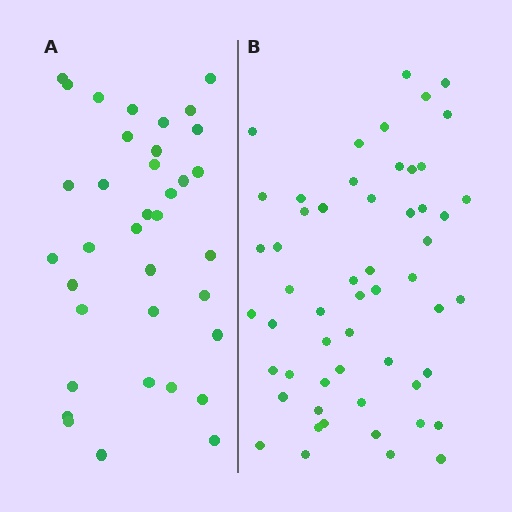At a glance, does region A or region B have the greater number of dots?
Region B (the right region) has more dots.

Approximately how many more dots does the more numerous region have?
Region B has approximately 20 more dots than region A.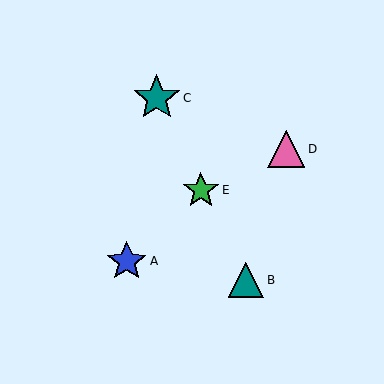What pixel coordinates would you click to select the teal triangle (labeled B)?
Click at (246, 280) to select the teal triangle B.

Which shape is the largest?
The teal star (labeled C) is the largest.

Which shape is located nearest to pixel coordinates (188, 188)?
The green star (labeled E) at (201, 190) is nearest to that location.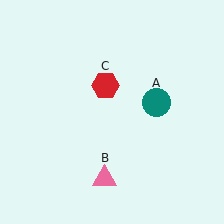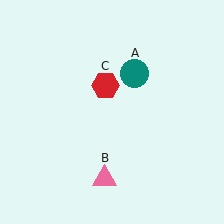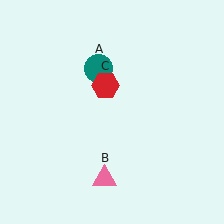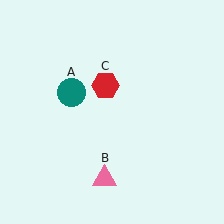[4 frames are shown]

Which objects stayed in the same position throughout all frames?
Pink triangle (object B) and red hexagon (object C) remained stationary.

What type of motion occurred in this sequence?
The teal circle (object A) rotated counterclockwise around the center of the scene.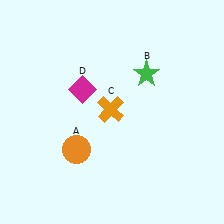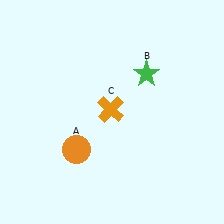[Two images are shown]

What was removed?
The magenta diamond (D) was removed in Image 2.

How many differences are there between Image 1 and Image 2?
There is 1 difference between the two images.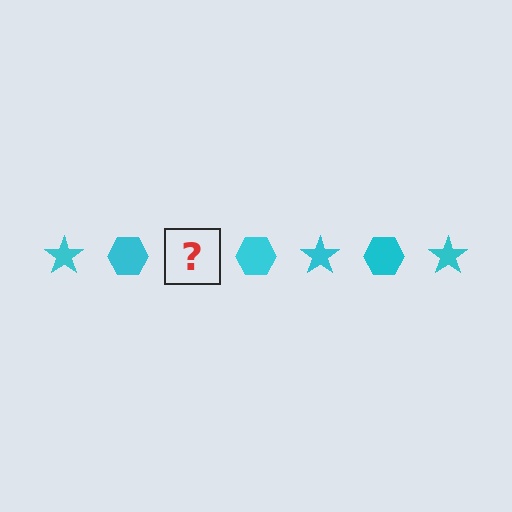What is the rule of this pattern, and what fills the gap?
The rule is that the pattern cycles through star, hexagon shapes in cyan. The gap should be filled with a cyan star.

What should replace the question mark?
The question mark should be replaced with a cyan star.